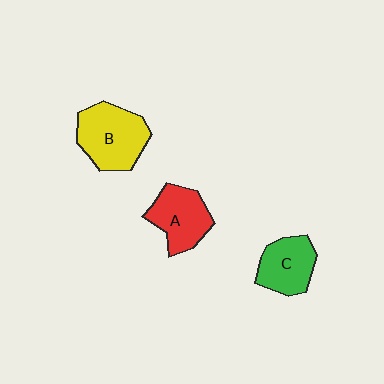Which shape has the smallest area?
Shape C (green).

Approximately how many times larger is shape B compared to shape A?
Approximately 1.3 times.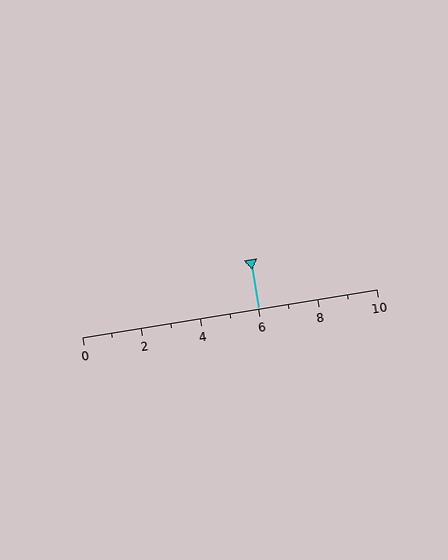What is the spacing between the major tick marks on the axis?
The major ticks are spaced 2 apart.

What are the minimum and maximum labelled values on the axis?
The axis runs from 0 to 10.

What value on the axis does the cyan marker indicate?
The marker indicates approximately 6.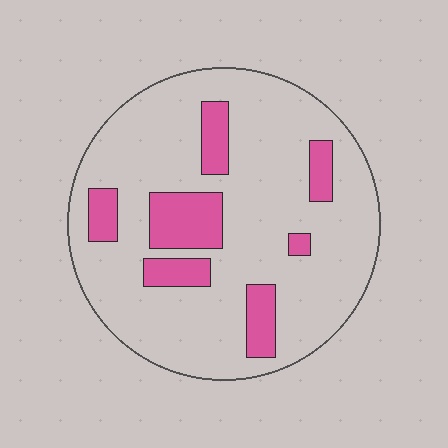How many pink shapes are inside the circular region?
7.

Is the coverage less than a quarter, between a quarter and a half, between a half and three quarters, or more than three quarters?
Less than a quarter.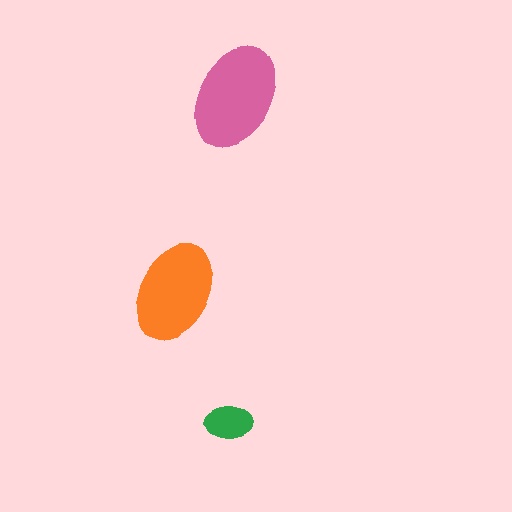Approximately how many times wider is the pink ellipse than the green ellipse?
About 2 times wider.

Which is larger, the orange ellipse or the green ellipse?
The orange one.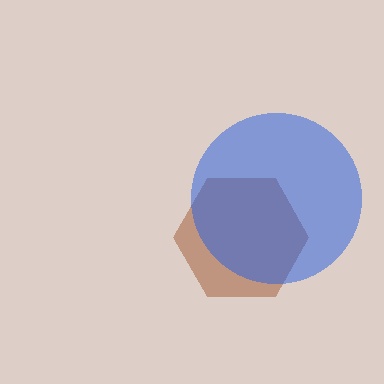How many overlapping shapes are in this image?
There are 2 overlapping shapes in the image.